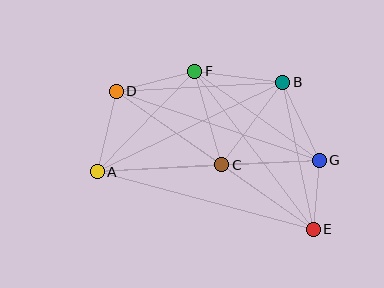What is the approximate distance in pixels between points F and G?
The distance between F and G is approximately 153 pixels.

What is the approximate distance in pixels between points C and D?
The distance between C and D is approximately 129 pixels.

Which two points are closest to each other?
Points E and G are closest to each other.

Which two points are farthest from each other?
Points D and E are farthest from each other.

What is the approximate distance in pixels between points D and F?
The distance between D and F is approximately 81 pixels.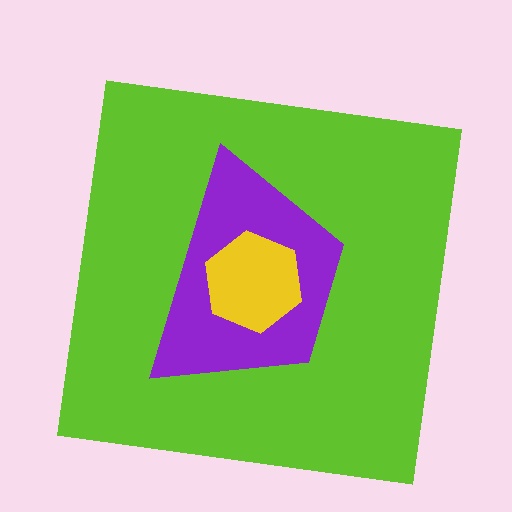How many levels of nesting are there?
3.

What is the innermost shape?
The yellow hexagon.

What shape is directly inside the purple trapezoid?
The yellow hexagon.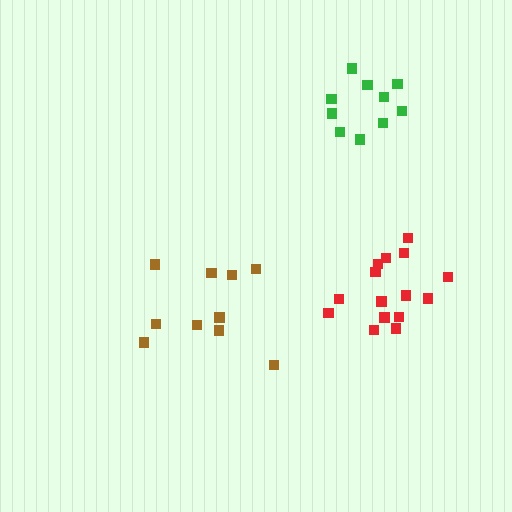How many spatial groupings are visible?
There are 3 spatial groupings.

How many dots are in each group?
Group 1: 10 dots, Group 2: 10 dots, Group 3: 15 dots (35 total).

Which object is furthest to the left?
The brown cluster is leftmost.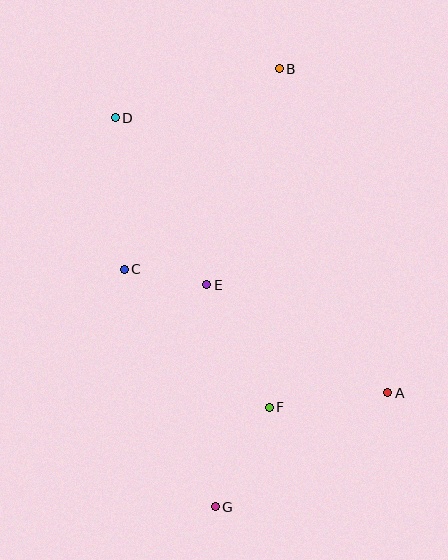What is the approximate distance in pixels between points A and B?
The distance between A and B is approximately 342 pixels.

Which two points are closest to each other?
Points C and E are closest to each other.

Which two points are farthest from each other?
Points B and G are farthest from each other.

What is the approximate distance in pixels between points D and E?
The distance between D and E is approximately 190 pixels.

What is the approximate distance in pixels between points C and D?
The distance between C and D is approximately 152 pixels.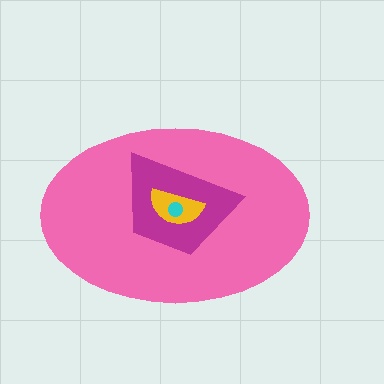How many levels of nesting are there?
4.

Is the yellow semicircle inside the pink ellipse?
Yes.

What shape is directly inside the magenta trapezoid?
The yellow semicircle.